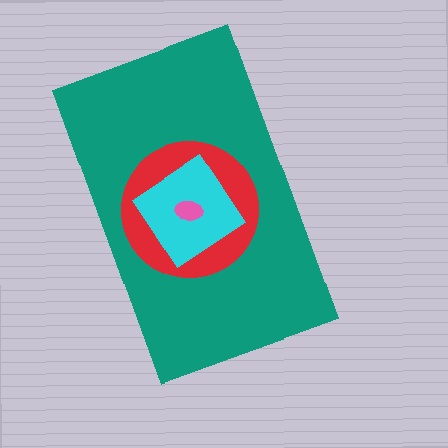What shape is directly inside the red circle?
The cyan diamond.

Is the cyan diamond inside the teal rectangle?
Yes.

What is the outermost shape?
The teal rectangle.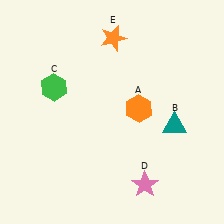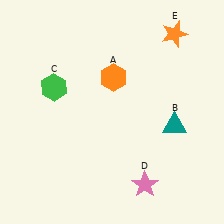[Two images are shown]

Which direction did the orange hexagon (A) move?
The orange hexagon (A) moved up.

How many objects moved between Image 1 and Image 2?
2 objects moved between the two images.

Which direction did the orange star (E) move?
The orange star (E) moved right.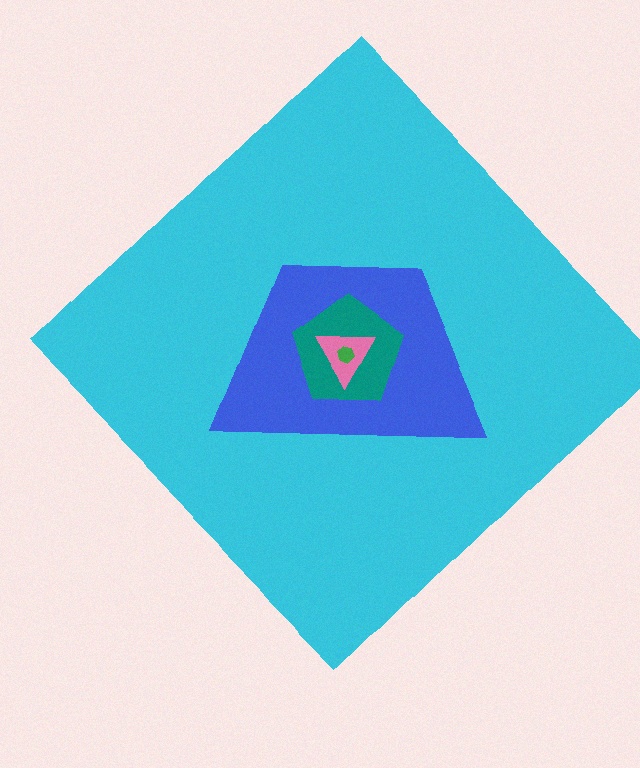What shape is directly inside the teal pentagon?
The pink triangle.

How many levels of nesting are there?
5.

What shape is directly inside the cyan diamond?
The blue trapezoid.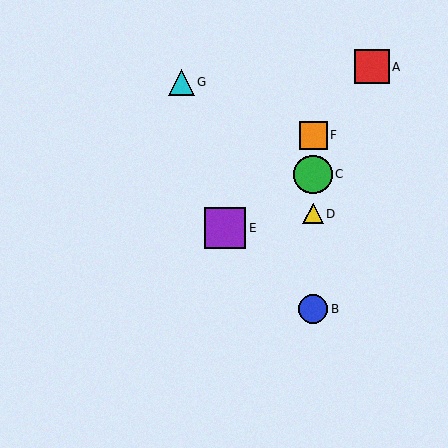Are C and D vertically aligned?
Yes, both are at x≈313.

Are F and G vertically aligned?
No, F is at x≈313 and G is at x≈181.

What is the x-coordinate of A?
Object A is at x≈372.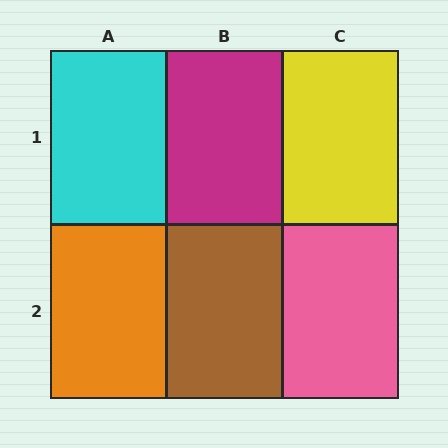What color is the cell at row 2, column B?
Brown.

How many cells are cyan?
1 cell is cyan.